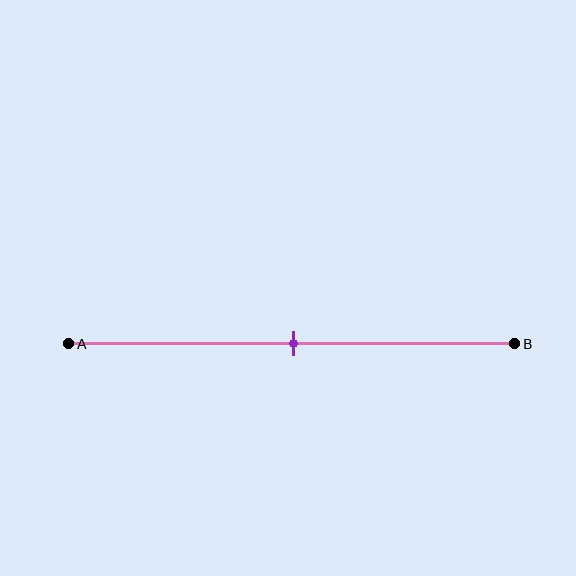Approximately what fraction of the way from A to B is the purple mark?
The purple mark is approximately 50% of the way from A to B.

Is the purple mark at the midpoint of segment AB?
Yes, the mark is approximately at the midpoint.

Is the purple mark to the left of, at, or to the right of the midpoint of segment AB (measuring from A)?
The purple mark is approximately at the midpoint of segment AB.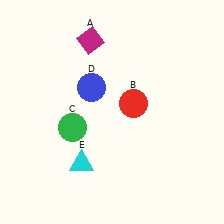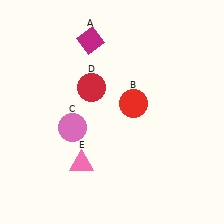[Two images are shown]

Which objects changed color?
C changed from green to pink. D changed from blue to red. E changed from cyan to pink.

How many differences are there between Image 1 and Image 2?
There are 3 differences between the two images.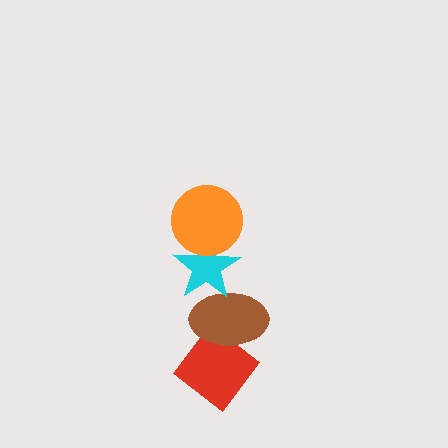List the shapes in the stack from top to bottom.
From top to bottom: the orange circle, the cyan star, the brown ellipse, the red diamond.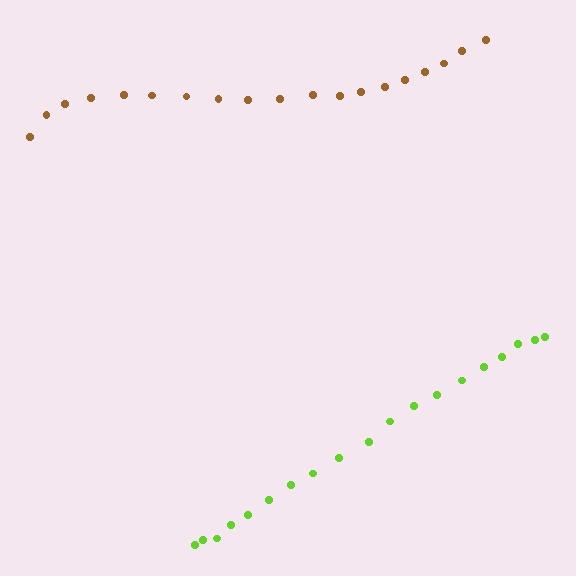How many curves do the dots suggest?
There are 2 distinct paths.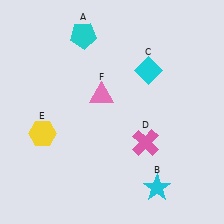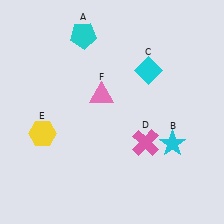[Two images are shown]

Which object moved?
The cyan star (B) moved up.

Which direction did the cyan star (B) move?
The cyan star (B) moved up.